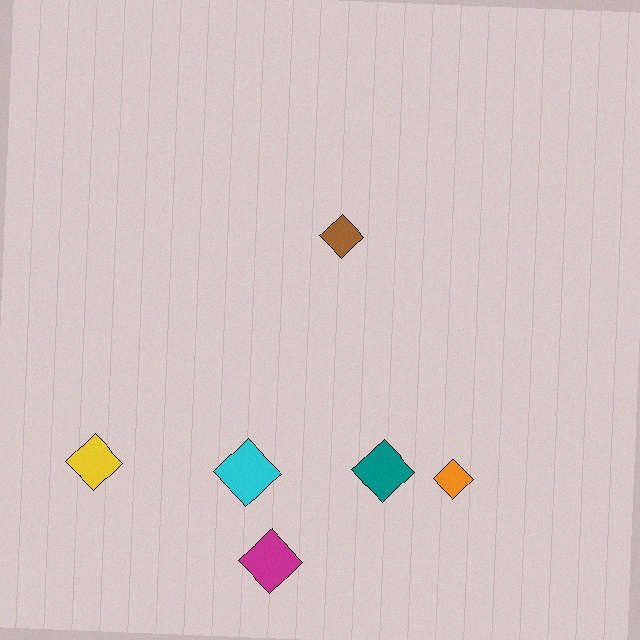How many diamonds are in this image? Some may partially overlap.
There are 6 diamonds.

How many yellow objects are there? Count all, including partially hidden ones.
There is 1 yellow object.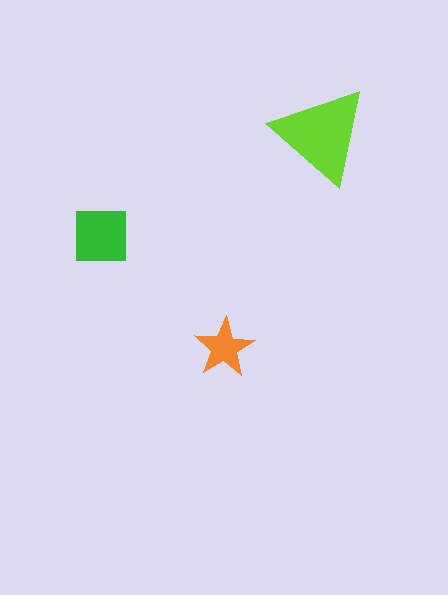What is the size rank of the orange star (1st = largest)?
3rd.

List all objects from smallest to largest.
The orange star, the green square, the lime triangle.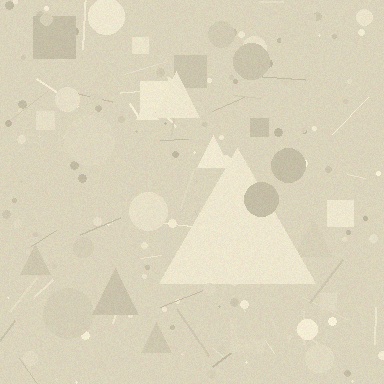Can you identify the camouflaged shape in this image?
The camouflaged shape is a triangle.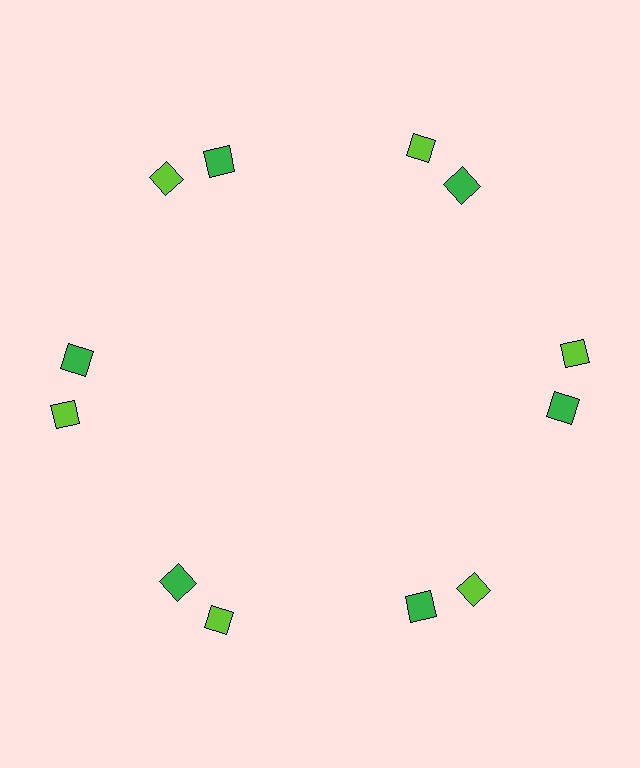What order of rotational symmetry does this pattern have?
This pattern has 6-fold rotational symmetry.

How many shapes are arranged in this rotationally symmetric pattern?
There are 12 shapes, arranged in 6 groups of 2.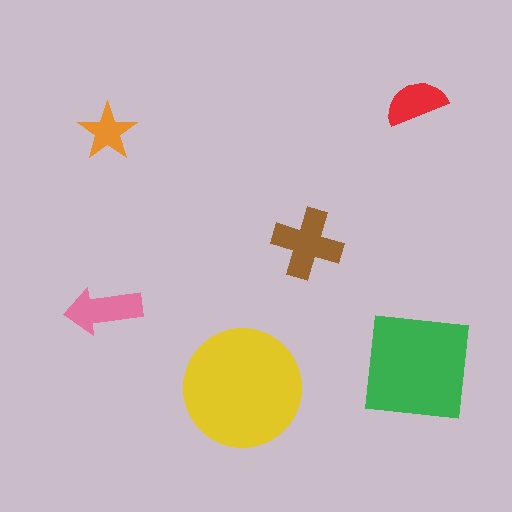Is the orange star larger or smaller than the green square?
Smaller.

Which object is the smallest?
The orange star.